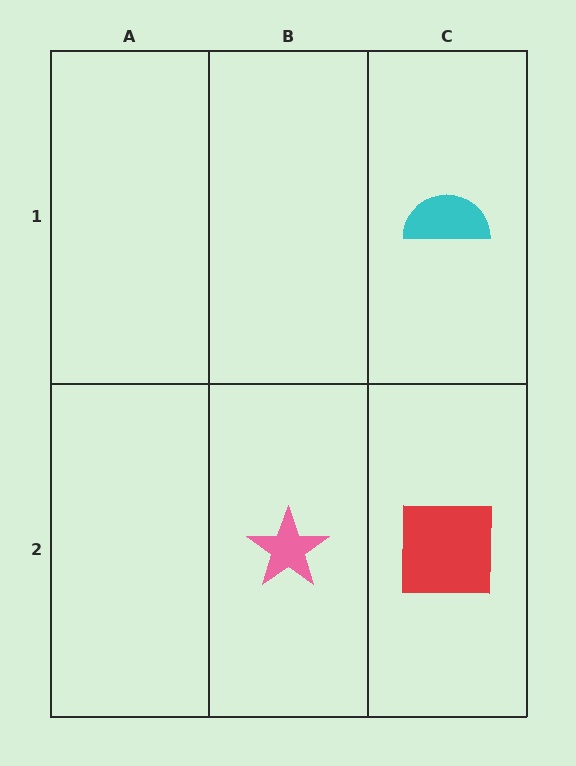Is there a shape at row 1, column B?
No, that cell is empty.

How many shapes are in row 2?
2 shapes.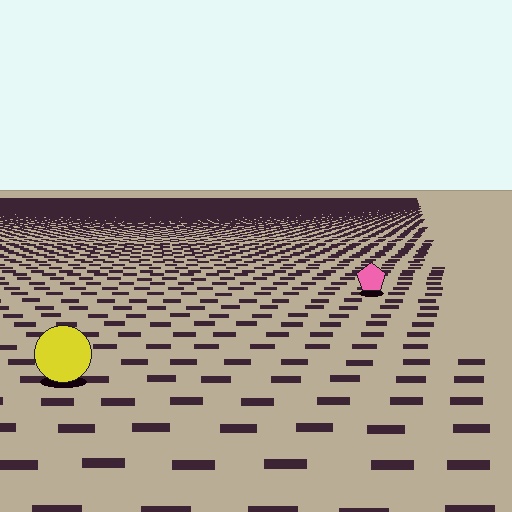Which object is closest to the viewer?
The yellow circle is closest. The texture marks near it are larger and more spread out.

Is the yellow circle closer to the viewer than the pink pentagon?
Yes. The yellow circle is closer — you can tell from the texture gradient: the ground texture is coarser near it.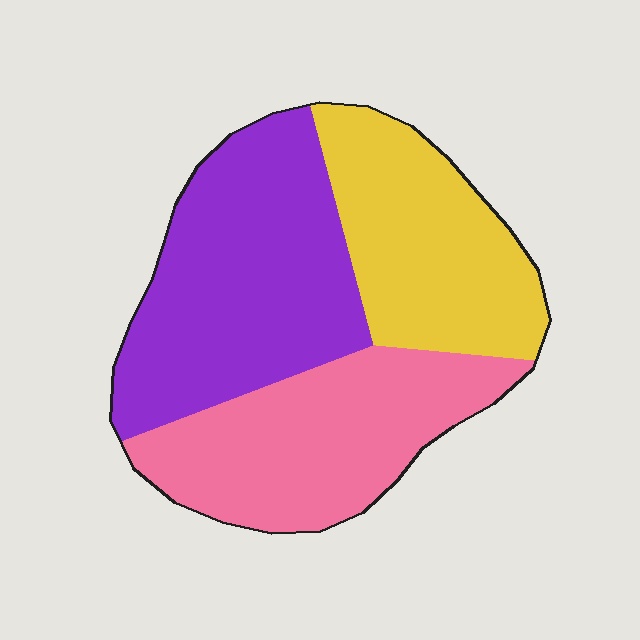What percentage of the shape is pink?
Pink takes up between a quarter and a half of the shape.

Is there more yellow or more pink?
Pink.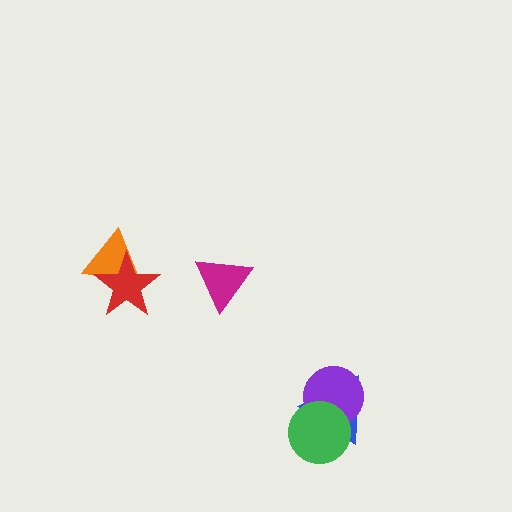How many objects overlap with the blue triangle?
2 objects overlap with the blue triangle.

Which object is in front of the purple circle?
The green circle is in front of the purple circle.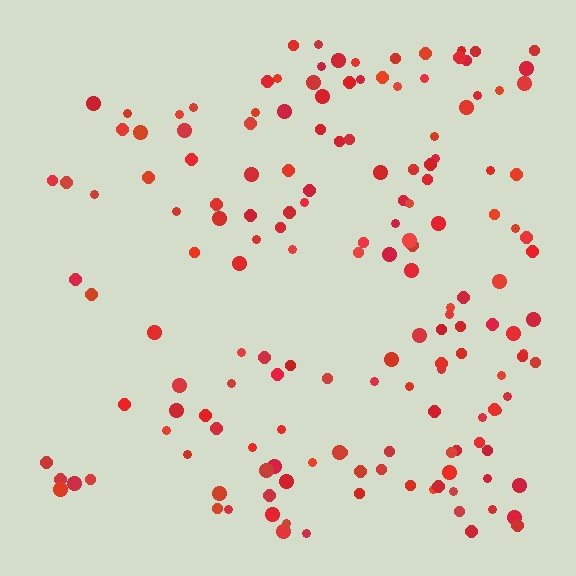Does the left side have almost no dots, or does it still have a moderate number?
Still a moderate number, just noticeably fewer than the right.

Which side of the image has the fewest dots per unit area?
The left.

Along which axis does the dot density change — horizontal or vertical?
Horizontal.